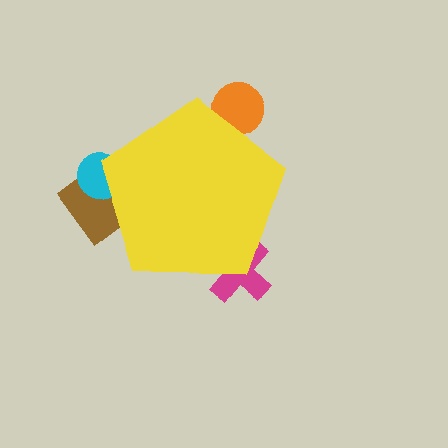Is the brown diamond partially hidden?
Yes, the brown diamond is partially hidden behind the yellow pentagon.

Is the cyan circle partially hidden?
Yes, the cyan circle is partially hidden behind the yellow pentagon.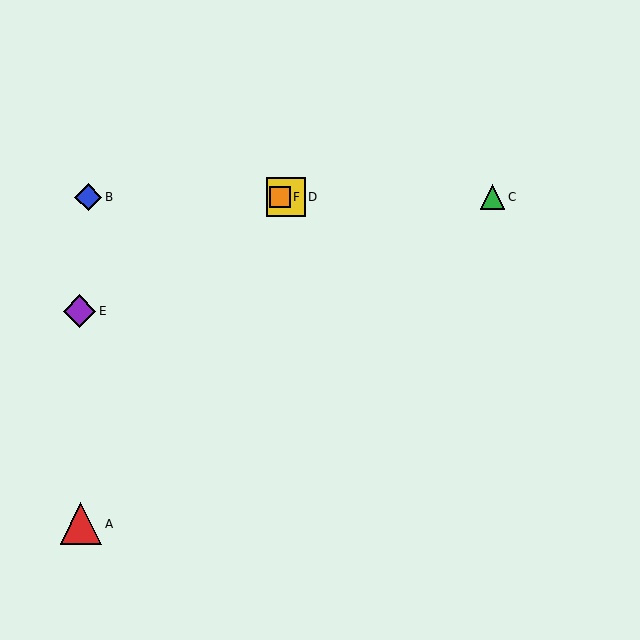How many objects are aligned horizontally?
4 objects (B, C, D, F) are aligned horizontally.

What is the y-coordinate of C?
Object C is at y≈197.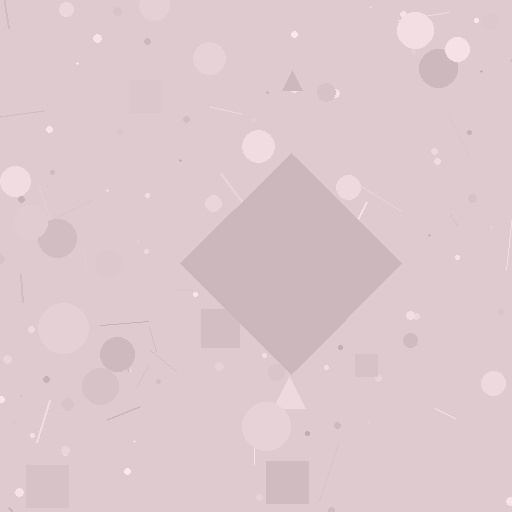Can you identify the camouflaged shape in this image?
The camouflaged shape is a diamond.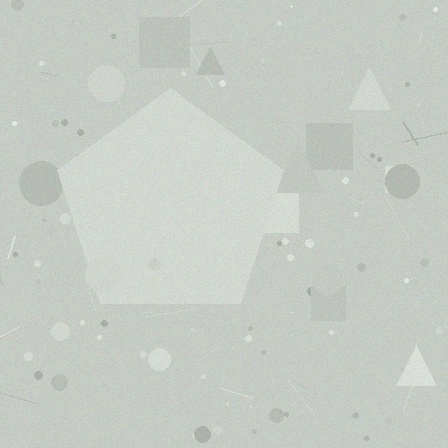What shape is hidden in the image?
A pentagon is hidden in the image.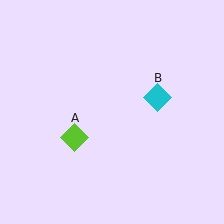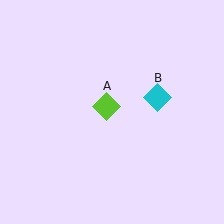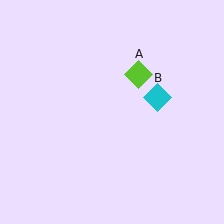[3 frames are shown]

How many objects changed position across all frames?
1 object changed position: lime diamond (object A).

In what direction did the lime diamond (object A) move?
The lime diamond (object A) moved up and to the right.